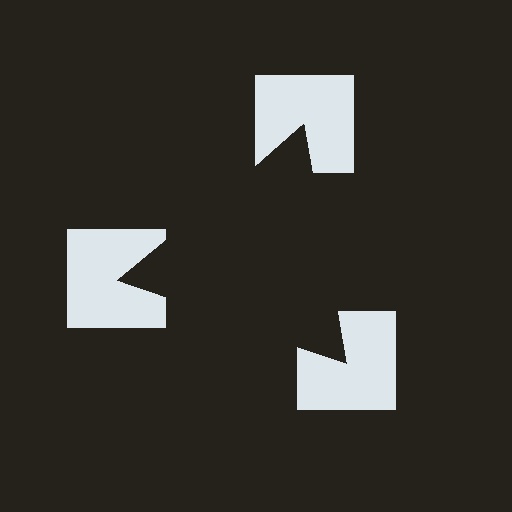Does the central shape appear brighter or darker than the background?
It typically appears slightly darker than the background, even though no actual brightness change is drawn.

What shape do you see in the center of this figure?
An illusory triangle — its edges are inferred from the aligned wedge cuts in the notched squares, not physically drawn.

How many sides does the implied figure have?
3 sides.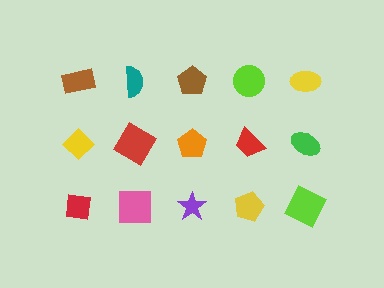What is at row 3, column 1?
A red square.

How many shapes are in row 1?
5 shapes.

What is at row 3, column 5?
A lime square.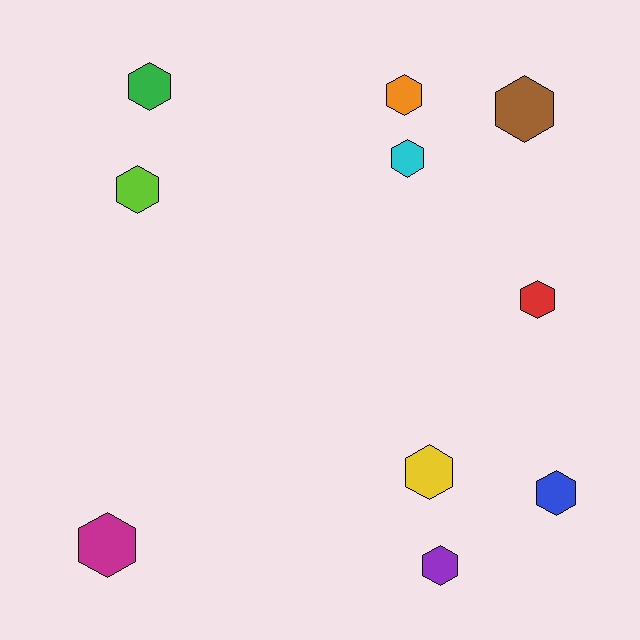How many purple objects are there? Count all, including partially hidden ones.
There is 1 purple object.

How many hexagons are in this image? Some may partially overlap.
There are 10 hexagons.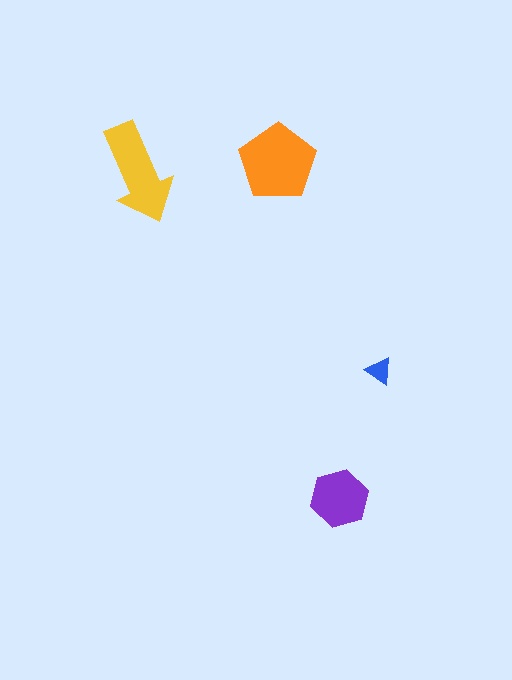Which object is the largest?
The orange pentagon.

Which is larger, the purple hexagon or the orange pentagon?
The orange pentagon.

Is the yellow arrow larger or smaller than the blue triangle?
Larger.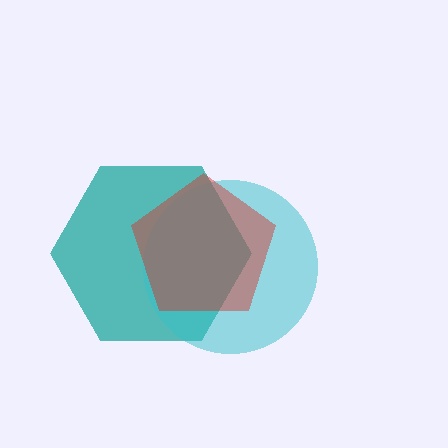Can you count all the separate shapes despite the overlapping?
Yes, there are 3 separate shapes.